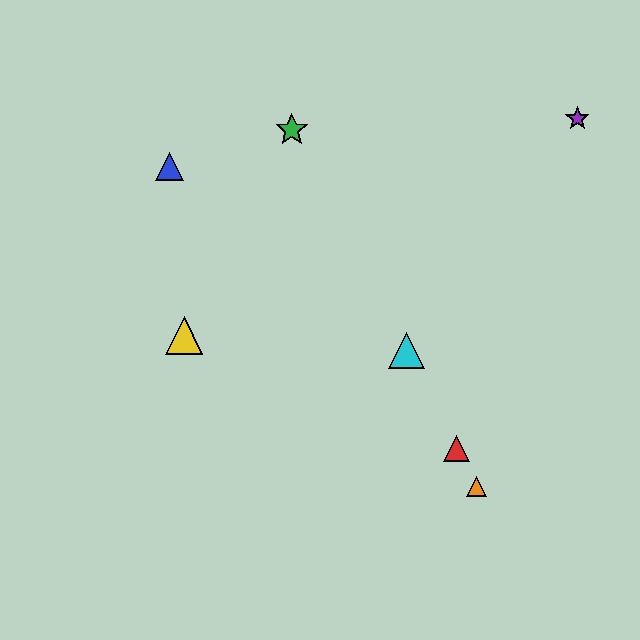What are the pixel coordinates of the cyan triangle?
The cyan triangle is at (406, 351).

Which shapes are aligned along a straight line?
The red triangle, the green star, the orange triangle, the cyan triangle are aligned along a straight line.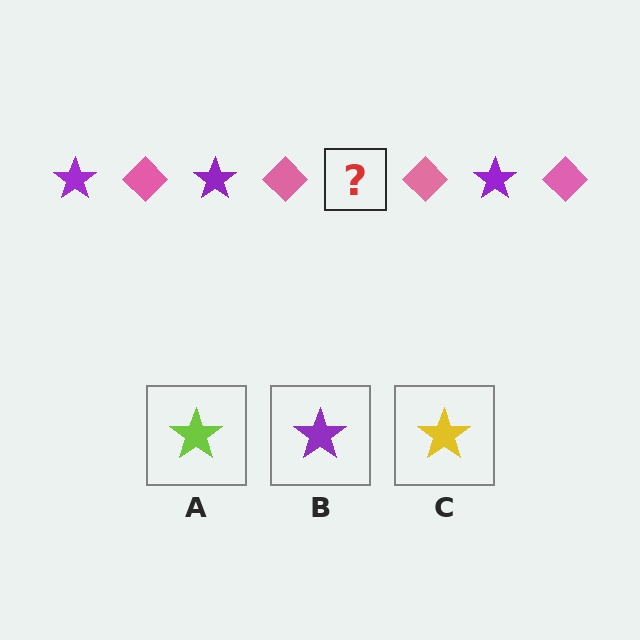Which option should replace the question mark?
Option B.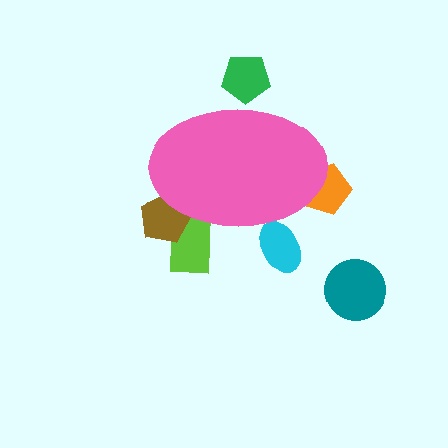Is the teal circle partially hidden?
No, the teal circle is fully visible.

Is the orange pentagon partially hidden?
Yes, the orange pentagon is partially hidden behind the pink ellipse.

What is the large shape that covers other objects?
A pink ellipse.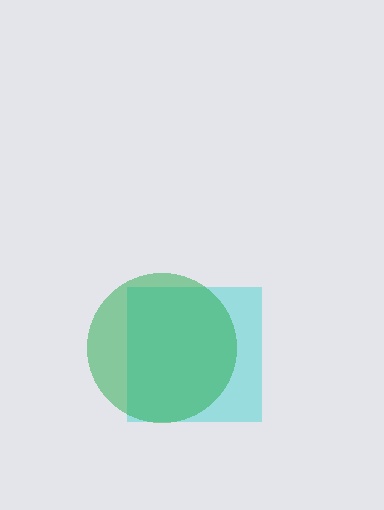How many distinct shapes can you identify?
There are 2 distinct shapes: a cyan square, a green circle.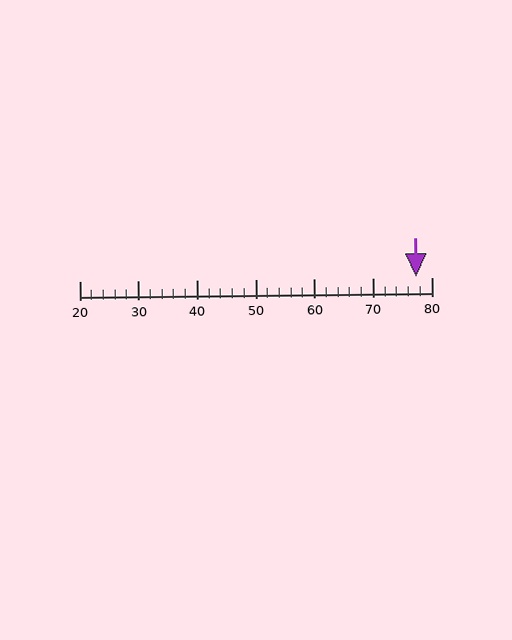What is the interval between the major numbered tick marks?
The major tick marks are spaced 10 units apart.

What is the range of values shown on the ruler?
The ruler shows values from 20 to 80.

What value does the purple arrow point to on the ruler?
The purple arrow points to approximately 77.